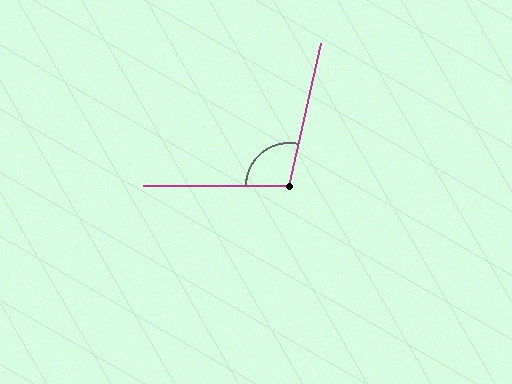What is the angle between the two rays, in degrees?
Approximately 103 degrees.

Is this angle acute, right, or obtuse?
It is obtuse.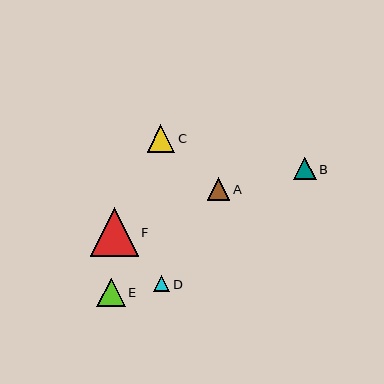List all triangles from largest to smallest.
From largest to smallest: F, E, C, A, B, D.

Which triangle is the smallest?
Triangle D is the smallest with a size of approximately 16 pixels.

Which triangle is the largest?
Triangle F is the largest with a size of approximately 48 pixels.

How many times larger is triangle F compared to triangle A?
Triangle F is approximately 2.1 times the size of triangle A.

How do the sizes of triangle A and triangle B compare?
Triangle A and triangle B are approximately the same size.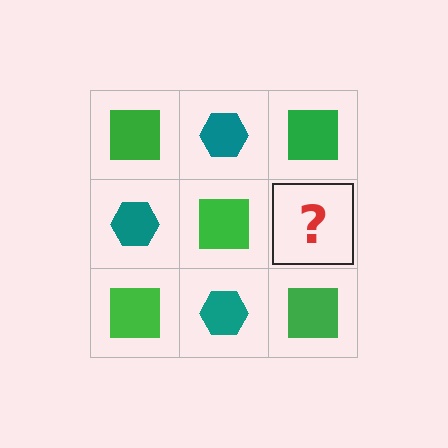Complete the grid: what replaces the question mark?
The question mark should be replaced with a teal hexagon.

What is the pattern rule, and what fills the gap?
The rule is that it alternates green square and teal hexagon in a checkerboard pattern. The gap should be filled with a teal hexagon.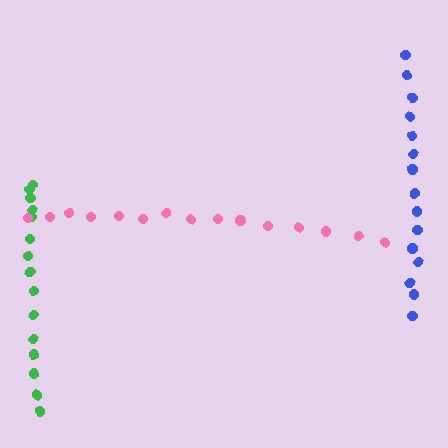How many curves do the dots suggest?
There are 3 distinct paths.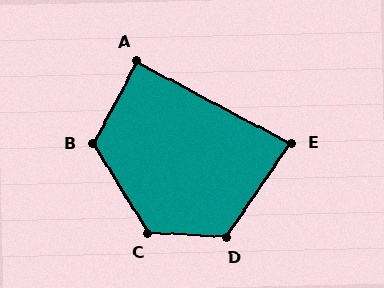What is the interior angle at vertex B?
Approximately 120 degrees (obtuse).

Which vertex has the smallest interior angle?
E, at approximately 83 degrees.